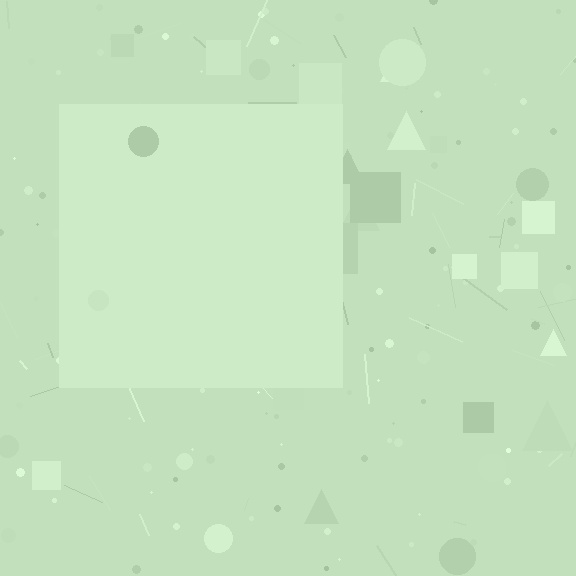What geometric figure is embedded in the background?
A square is embedded in the background.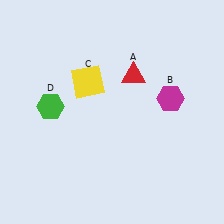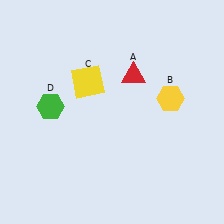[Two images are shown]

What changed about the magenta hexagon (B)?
In Image 1, B is magenta. In Image 2, it changed to yellow.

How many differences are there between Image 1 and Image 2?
There is 1 difference between the two images.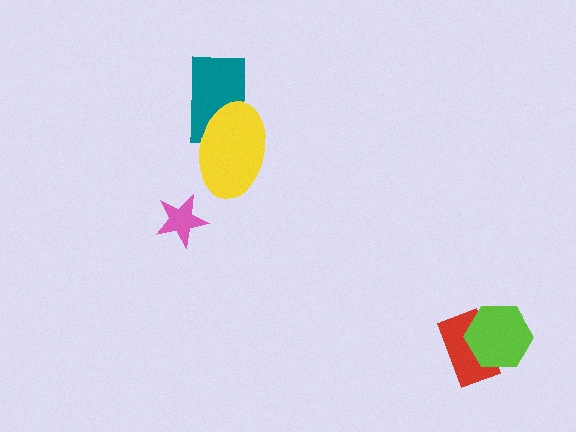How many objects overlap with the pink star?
0 objects overlap with the pink star.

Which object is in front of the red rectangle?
The lime hexagon is in front of the red rectangle.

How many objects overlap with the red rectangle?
1 object overlaps with the red rectangle.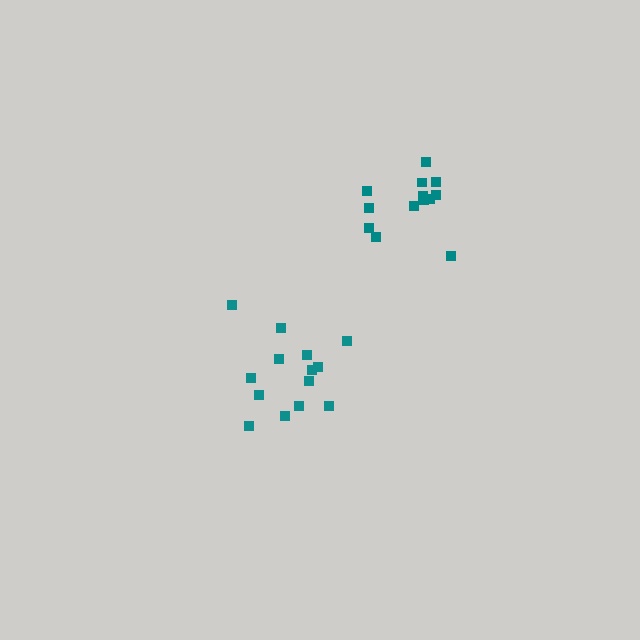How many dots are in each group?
Group 1: 13 dots, Group 2: 14 dots (27 total).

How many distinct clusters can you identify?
There are 2 distinct clusters.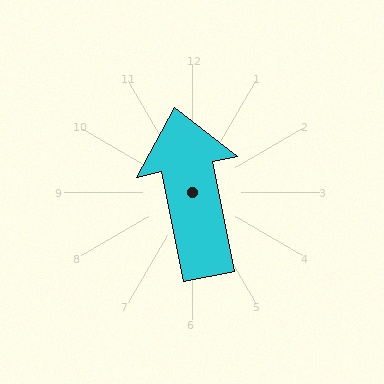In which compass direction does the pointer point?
North.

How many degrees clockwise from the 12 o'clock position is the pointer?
Approximately 348 degrees.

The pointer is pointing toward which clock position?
Roughly 12 o'clock.